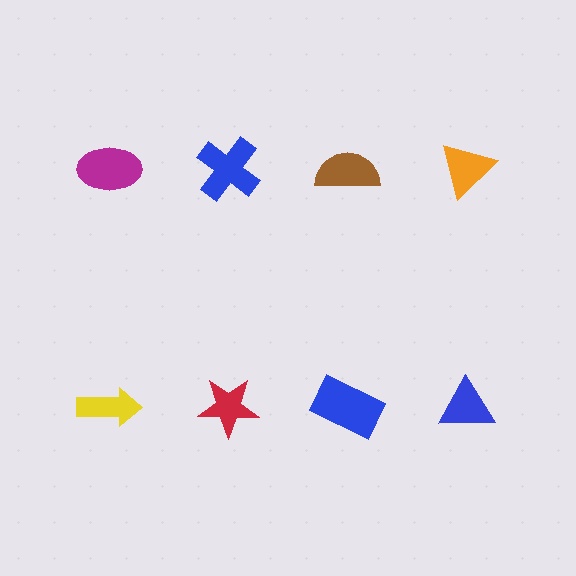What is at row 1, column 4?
An orange triangle.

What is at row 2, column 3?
A blue rectangle.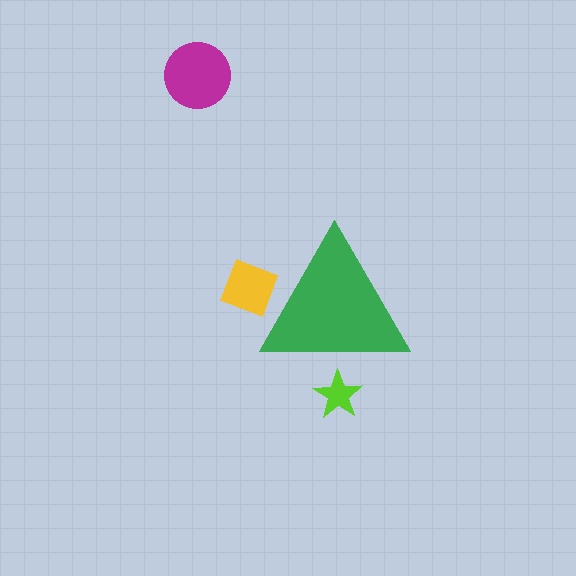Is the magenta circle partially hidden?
No, the magenta circle is fully visible.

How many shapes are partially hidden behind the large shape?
2 shapes are partially hidden.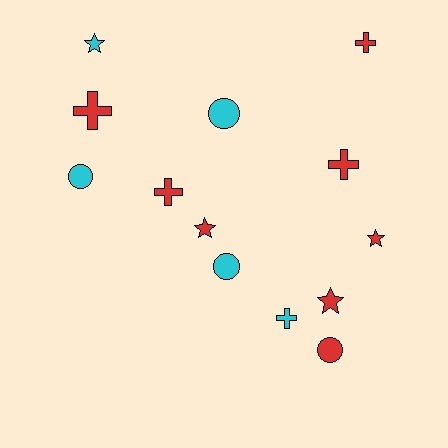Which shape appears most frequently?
Cross, with 5 objects.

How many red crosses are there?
There are 4 red crosses.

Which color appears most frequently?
Red, with 8 objects.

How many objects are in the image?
There are 13 objects.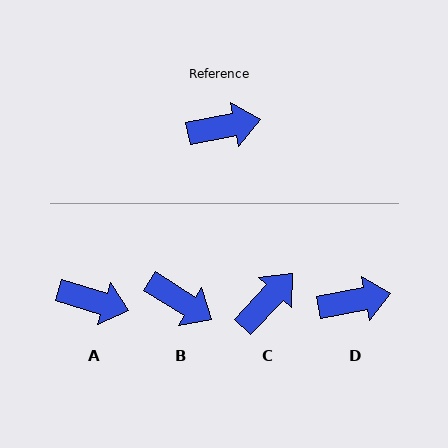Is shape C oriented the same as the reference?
No, it is off by about 36 degrees.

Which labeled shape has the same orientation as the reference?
D.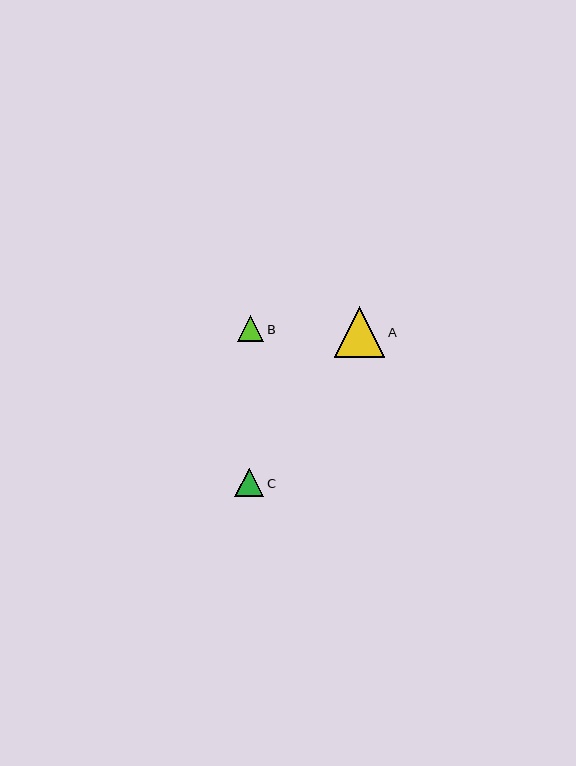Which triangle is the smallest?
Triangle B is the smallest with a size of approximately 26 pixels.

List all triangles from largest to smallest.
From largest to smallest: A, C, B.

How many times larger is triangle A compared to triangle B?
Triangle A is approximately 1.9 times the size of triangle B.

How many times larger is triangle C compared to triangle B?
Triangle C is approximately 1.1 times the size of triangle B.